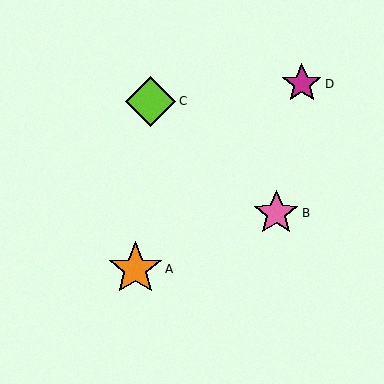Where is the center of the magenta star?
The center of the magenta star is at (302, 84).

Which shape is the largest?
The orange star (labeled A) is the largest.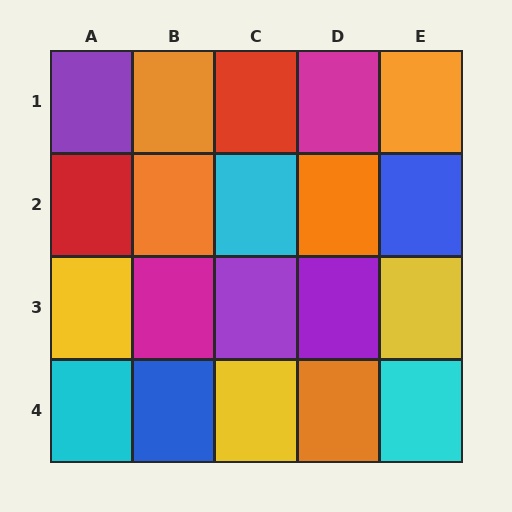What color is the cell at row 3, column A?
Yellow.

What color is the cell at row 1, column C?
Red.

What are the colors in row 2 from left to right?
Red, orange, cyan, orange, blue.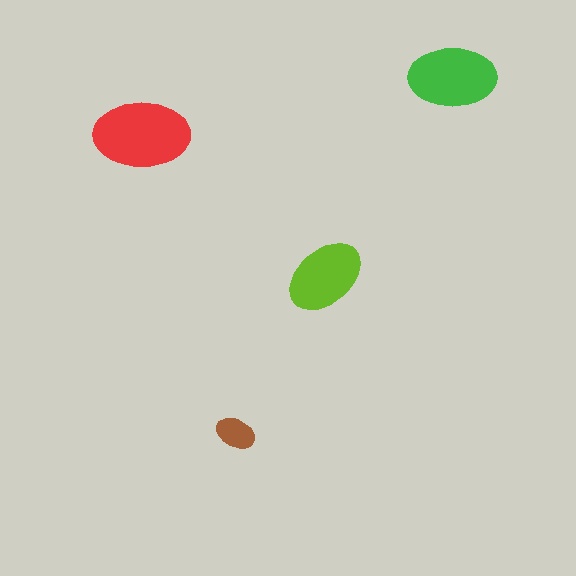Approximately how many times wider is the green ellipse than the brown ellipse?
About 2 times wider.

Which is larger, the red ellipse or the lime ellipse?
The red one.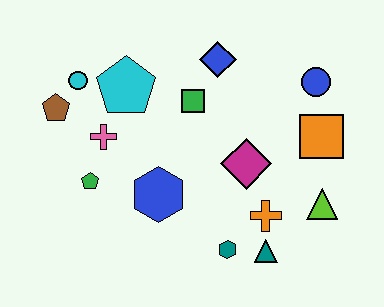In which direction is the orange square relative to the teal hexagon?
The orange square is above the teal hexagon.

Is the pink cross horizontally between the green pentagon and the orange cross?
Yes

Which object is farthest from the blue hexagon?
The blue circle is farthest from the blue hexagon.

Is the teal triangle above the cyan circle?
No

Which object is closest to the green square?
The blue diamond is closest to the green square.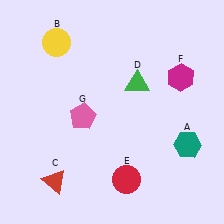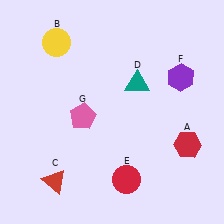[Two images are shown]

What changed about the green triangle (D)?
In Image 1, D is green. In Image 2, it changed to teal.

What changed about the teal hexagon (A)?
In Image 1, A is teal. In Image 2, it changed to red.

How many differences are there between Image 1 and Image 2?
There are 3 differences between the two images.